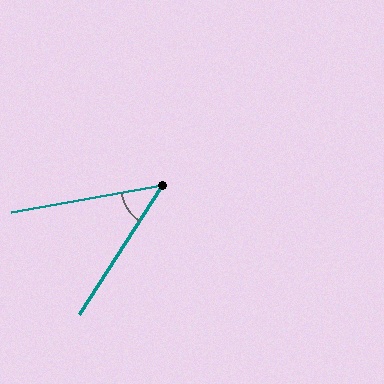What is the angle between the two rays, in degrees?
Approximately 47 degrees.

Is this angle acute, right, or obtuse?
It is acute.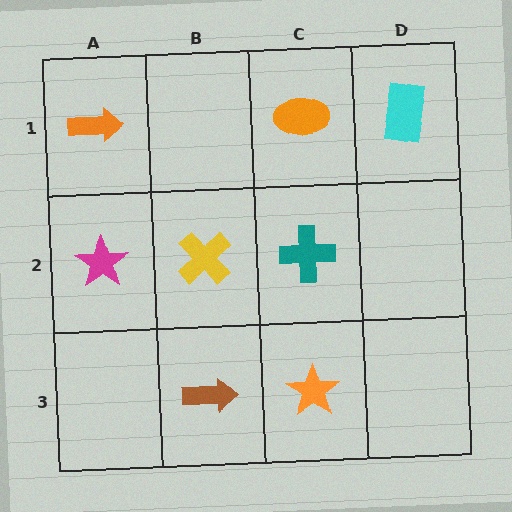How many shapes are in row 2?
3 shapes.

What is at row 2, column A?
A magenta star.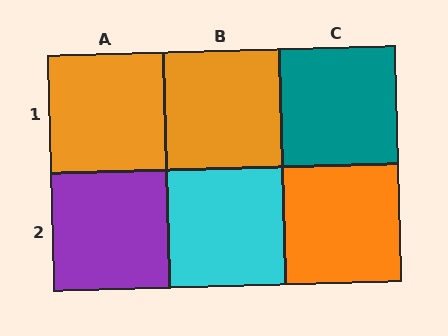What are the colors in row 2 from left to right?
Purple, cyan, orange.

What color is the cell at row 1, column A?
Orange.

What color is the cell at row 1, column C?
Teal.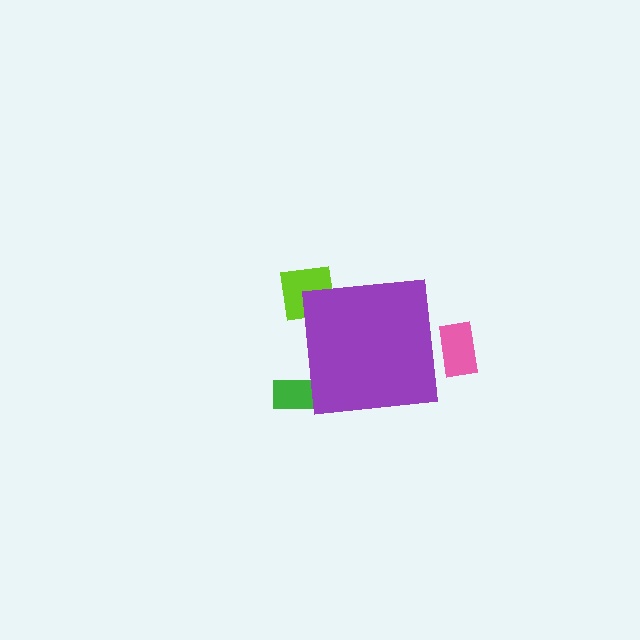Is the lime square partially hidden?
Yes, the lime square is partially hidden behind the purple square.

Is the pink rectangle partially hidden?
Yes, the pink rectangle is partially hidden behind the purple square.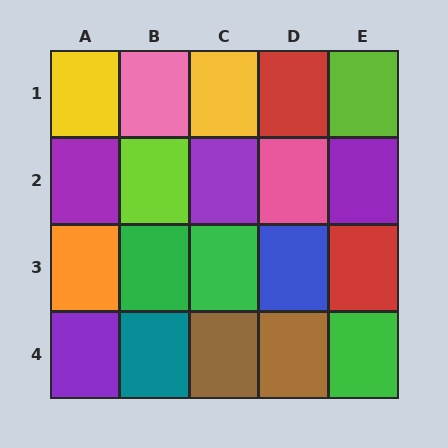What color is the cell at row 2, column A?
Purple.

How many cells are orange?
1 cell is orange.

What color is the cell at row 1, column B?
Pink.